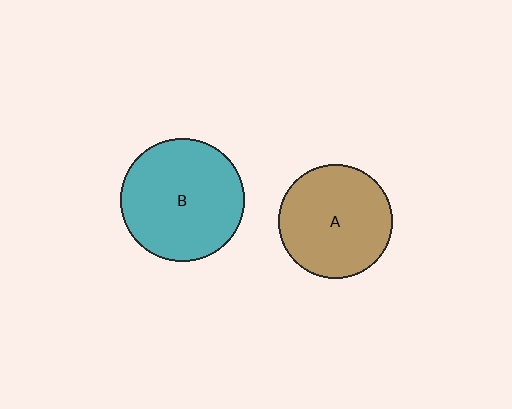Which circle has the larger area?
Circle B (teal).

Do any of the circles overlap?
No, none of the circles overlap.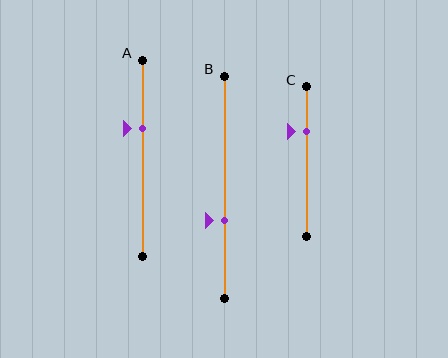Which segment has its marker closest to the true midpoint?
Segment B has its marker closest to the true midpoint.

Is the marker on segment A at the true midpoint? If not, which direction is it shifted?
No, the marker on segment A is shifted upward by about 15% of the segment length.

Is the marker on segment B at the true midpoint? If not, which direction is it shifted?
No, the marker on segment B is shifted downward by about 15% of the segment length.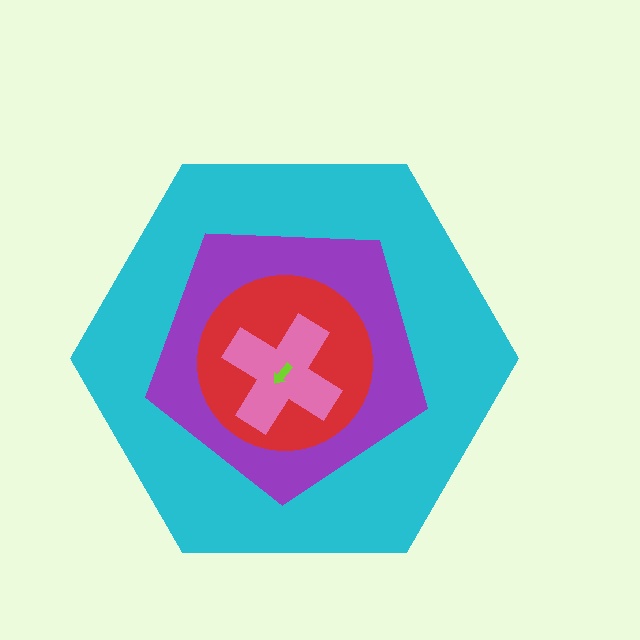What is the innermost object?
The lime arrow.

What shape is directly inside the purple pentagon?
The red circle.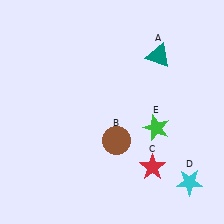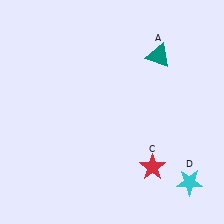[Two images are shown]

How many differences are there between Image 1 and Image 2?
There are 2 differences between the two images.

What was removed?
The brown circle (B), the green star (E) were removed in Image 2.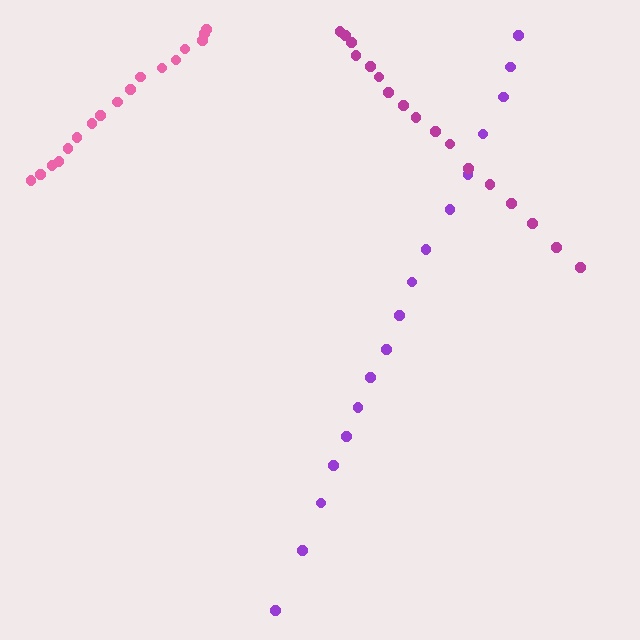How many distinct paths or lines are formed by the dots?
There are 3 distinct paths.